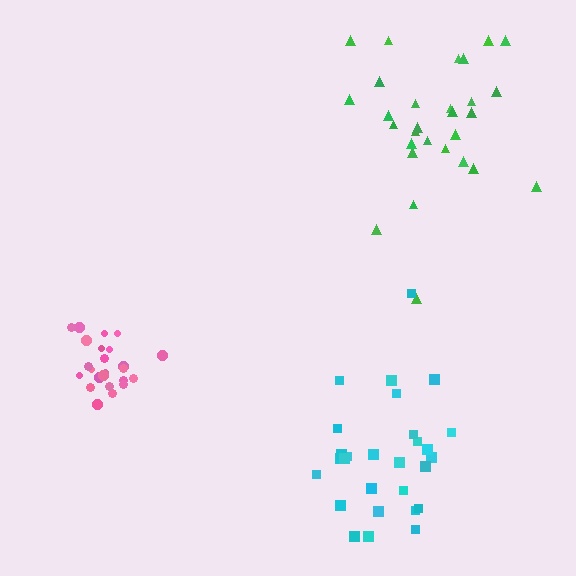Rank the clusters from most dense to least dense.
pink, cyan, green.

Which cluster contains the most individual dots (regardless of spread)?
Green (29).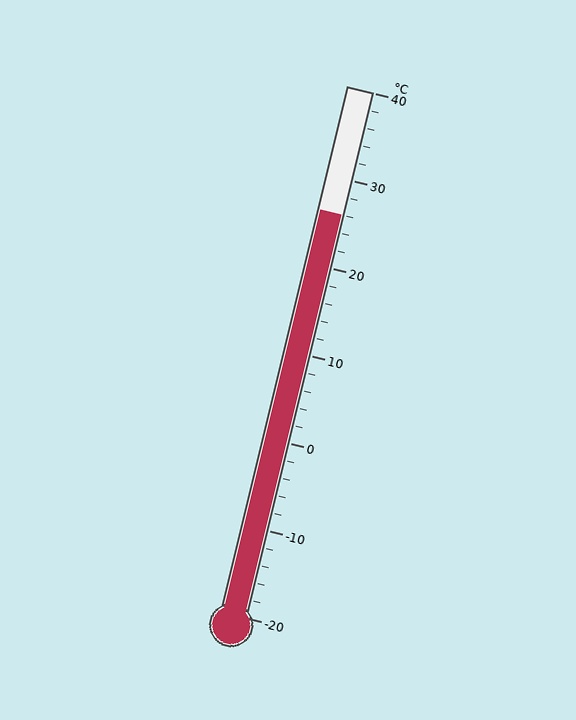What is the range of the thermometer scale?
The thermometer scale ranges from -20°C to 40°C.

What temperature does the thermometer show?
The thermometer shows approximately 26°C.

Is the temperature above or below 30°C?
The temperature is below 30°C.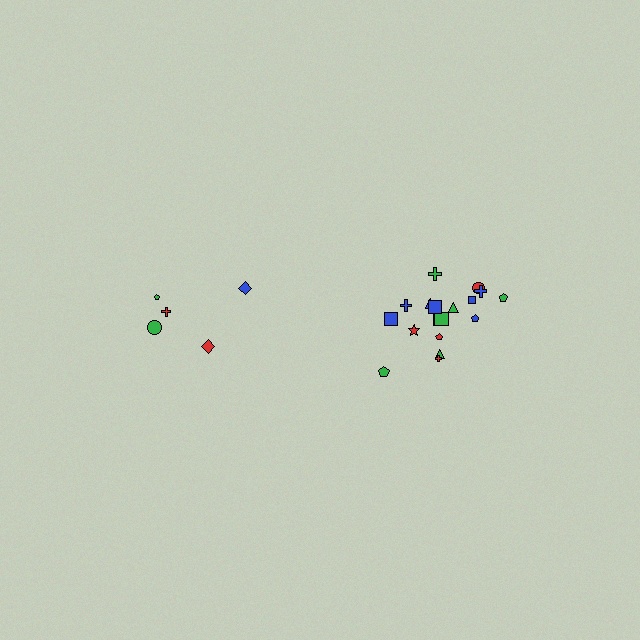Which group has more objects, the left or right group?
The right group.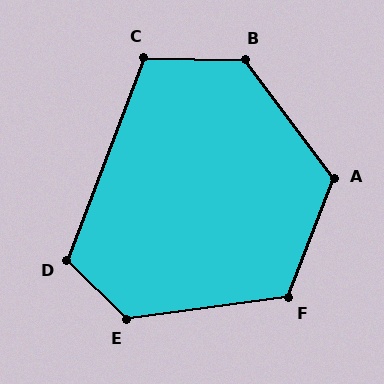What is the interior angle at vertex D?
Approximately 113 degrees (obtuse).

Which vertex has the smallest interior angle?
C, at approximately 110 degrees.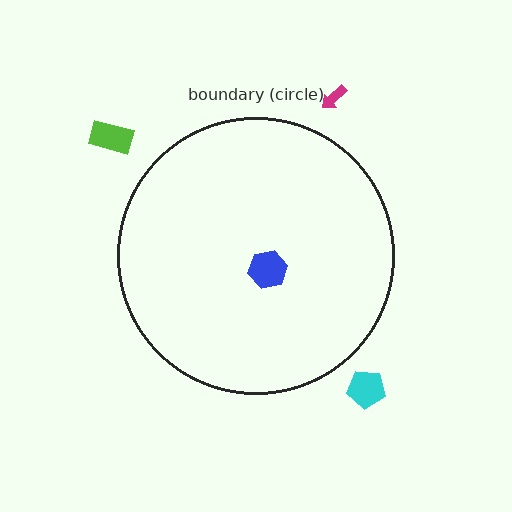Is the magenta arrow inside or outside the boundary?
Outside.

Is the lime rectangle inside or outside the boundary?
Outside.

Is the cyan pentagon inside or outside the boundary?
Outside.